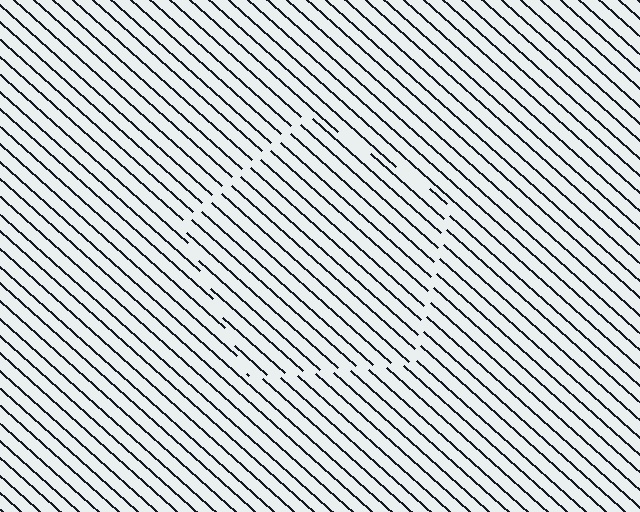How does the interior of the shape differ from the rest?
The interior of the shape contains the same grating, shifted by half a period — the contour is defined by the phase discontinuity where line-ends from the inner and outer gratings abut.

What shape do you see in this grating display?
An illusory pentagon. The interior of the shape contains the same grating, shifted by half a period — the contour is defined by the phase discontinuity where line-ends from the inner and outer gratings abut.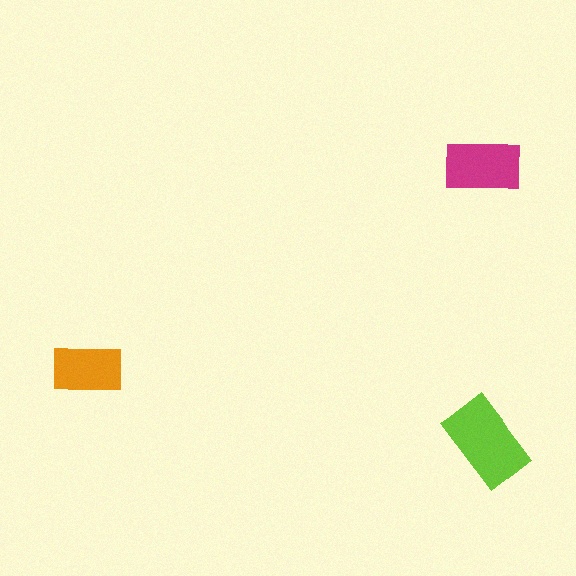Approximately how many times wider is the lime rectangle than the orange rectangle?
About 1.5 times wider.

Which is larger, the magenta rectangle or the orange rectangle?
The magenta one.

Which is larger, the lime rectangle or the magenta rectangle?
The lime one.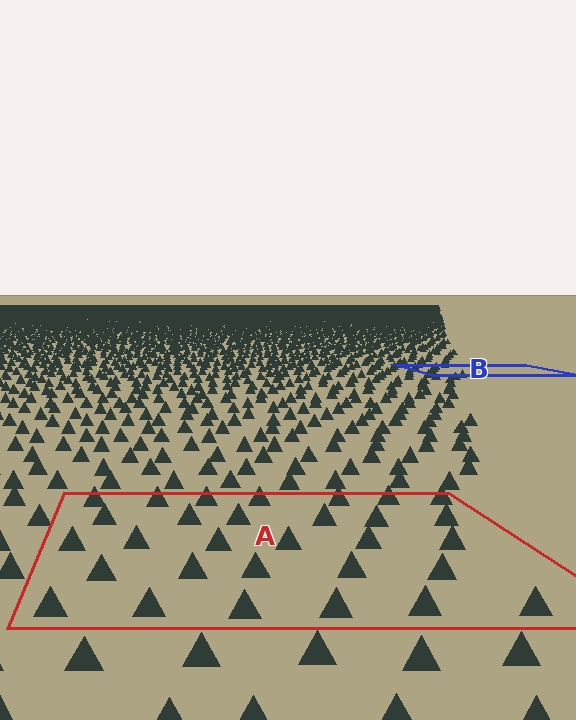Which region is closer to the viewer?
Region A is closer. The texture elements there are larger and more spread out.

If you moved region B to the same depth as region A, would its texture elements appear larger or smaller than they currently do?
They would appear larger. At a closer depth, the same texture elements are projected at a bigger on-screen size.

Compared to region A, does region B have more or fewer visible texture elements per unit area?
Region B has more texture elements per unit area — they are packed more densely because it is farther away.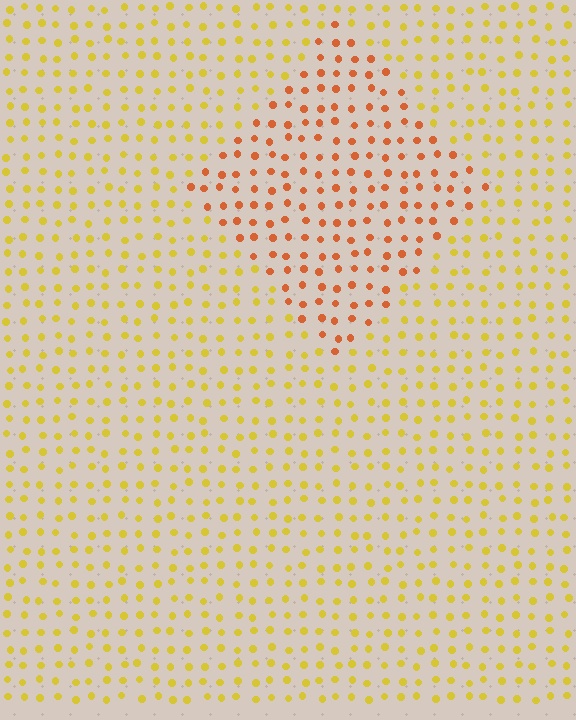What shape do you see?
I see a diamond.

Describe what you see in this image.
The image is filled with small yellow elements in a uniform arrangement. A diamond-shaped region is visible where the elements are tinted to a slightly different hue, forming a subtle color boundary.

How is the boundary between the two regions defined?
The boundary is defined purely by a slight shift in hue (about 36 degrees). Spacing, size, and orientation are identical on both sides.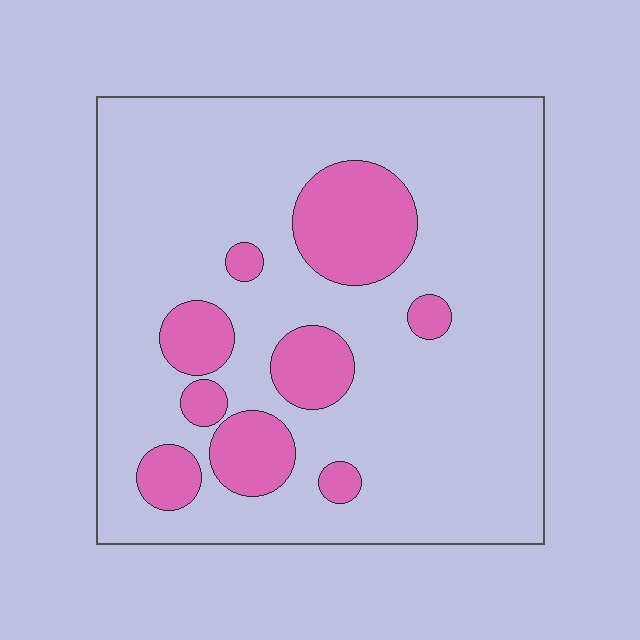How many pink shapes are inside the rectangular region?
9.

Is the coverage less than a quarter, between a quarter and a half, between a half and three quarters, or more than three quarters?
Less than a quarter.